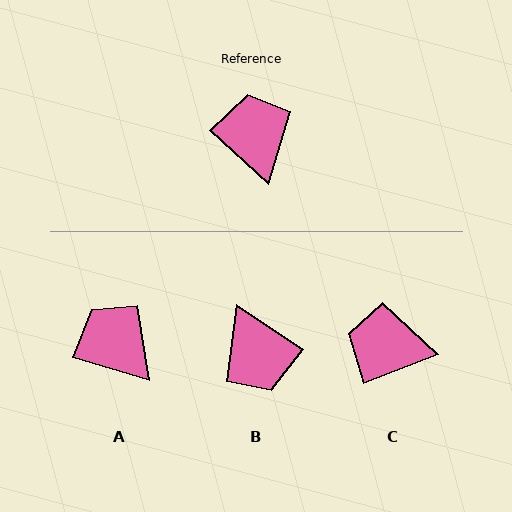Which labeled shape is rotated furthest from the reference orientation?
B, about 171 degrees away.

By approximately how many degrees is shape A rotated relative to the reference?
Approximately 26 degrees counter-clockwise.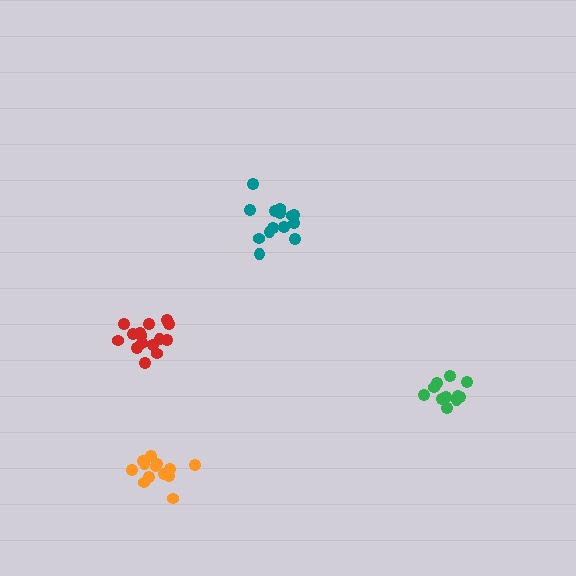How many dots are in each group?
Group 1: 13 dots, Group 2: 11 dots, Group 3: 15 dots, Group 4: 14 dots (53 total).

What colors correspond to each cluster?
The clusters are colored: orange, green, red, teal.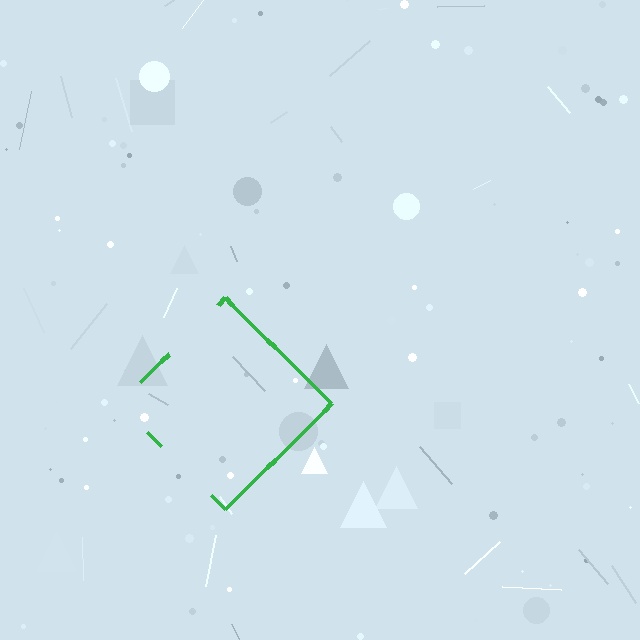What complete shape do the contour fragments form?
The contour fragments form a diamond.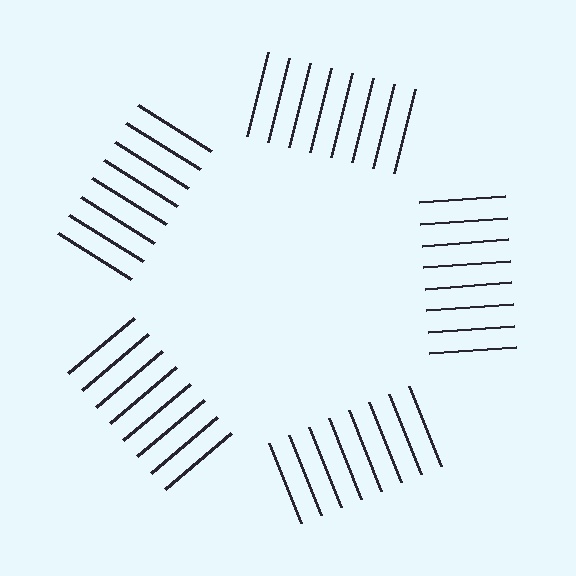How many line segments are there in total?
40 — 8 along each of the 5 edges.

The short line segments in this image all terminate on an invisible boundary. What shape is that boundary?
An illusory pentagon — the line segments terminate on its edges but no continuous stroke is drawn.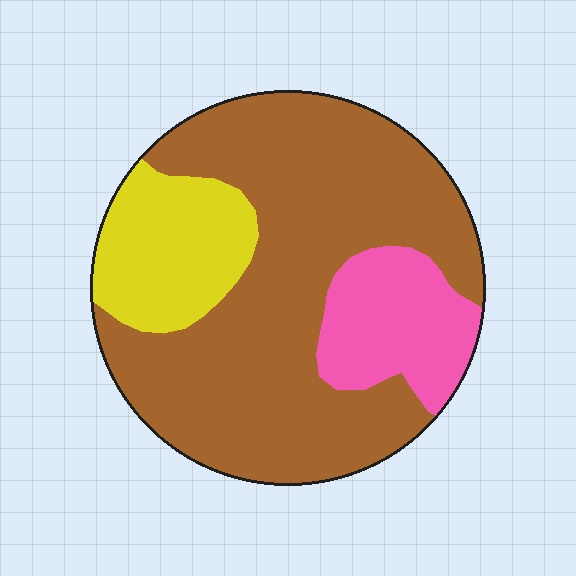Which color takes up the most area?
Brown, at roughly 65%.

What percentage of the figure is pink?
Pink covers roughly 15% of the figure.